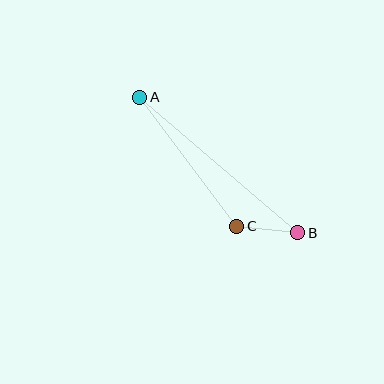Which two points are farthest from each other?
Points A and B are farthest from each other.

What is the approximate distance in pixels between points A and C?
The distance between A and C is approximately 161 pixels.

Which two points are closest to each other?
Points B and C are closest to each other.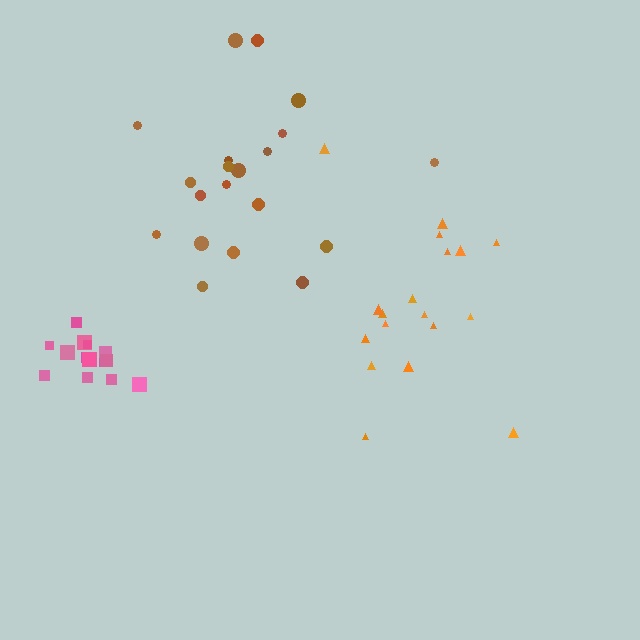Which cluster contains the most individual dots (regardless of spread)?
Brown (20).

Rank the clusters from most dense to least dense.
pink, orange, brown.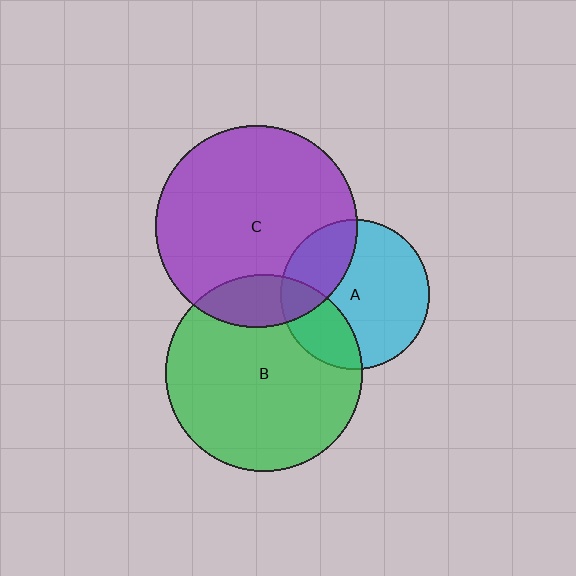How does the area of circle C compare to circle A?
Approximately 1.8 times.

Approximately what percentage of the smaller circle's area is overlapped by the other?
Approximately 15%.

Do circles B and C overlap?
Yes.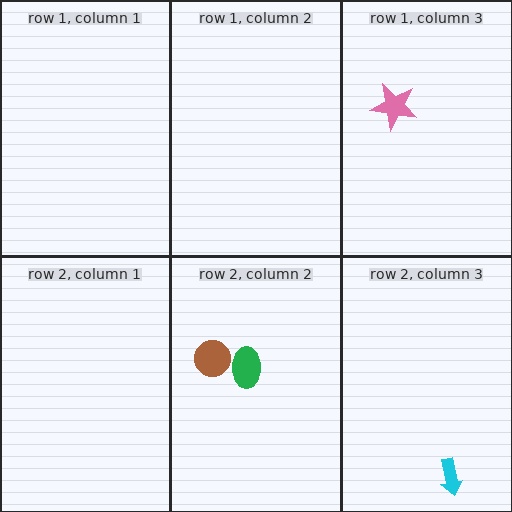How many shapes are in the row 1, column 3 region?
1.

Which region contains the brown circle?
The row 2, column 2 region.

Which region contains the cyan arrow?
The row 2, column 3 region.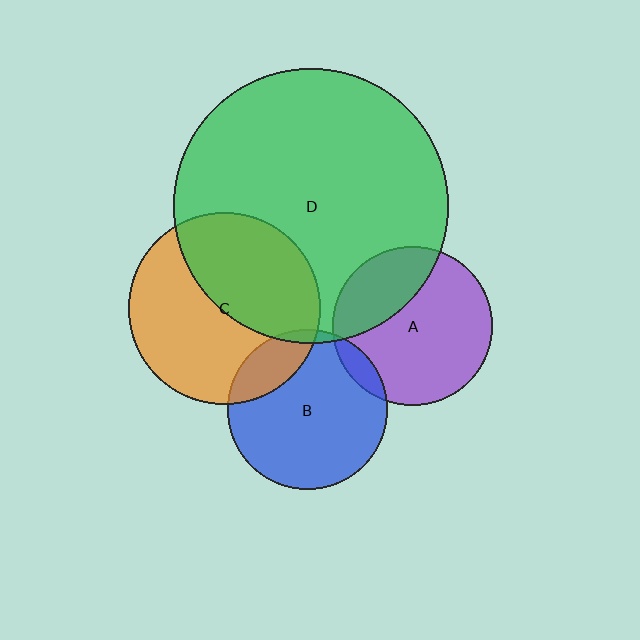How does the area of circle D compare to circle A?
Approximately 3.0 times.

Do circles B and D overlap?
Yes.